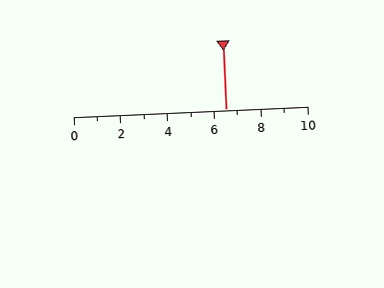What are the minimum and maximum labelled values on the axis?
The axis runs from 0 to 10.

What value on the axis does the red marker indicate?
The marker indicates approximately 6.5.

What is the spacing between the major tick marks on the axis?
The major ticks are spaced 2 apart.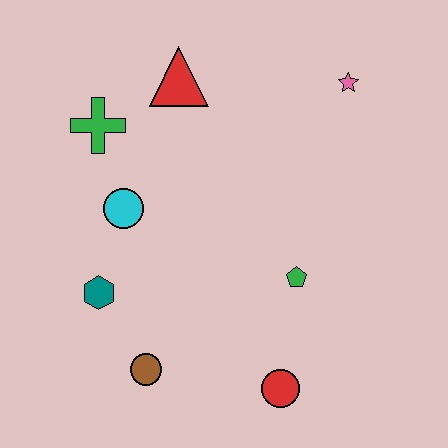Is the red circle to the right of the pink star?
No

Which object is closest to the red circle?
The green pentagon is closest to the red circle.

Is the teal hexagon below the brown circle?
No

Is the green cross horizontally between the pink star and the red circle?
No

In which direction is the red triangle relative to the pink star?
The red triangle is to the left of the pink star.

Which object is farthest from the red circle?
The red triangle is farthest from the red circle.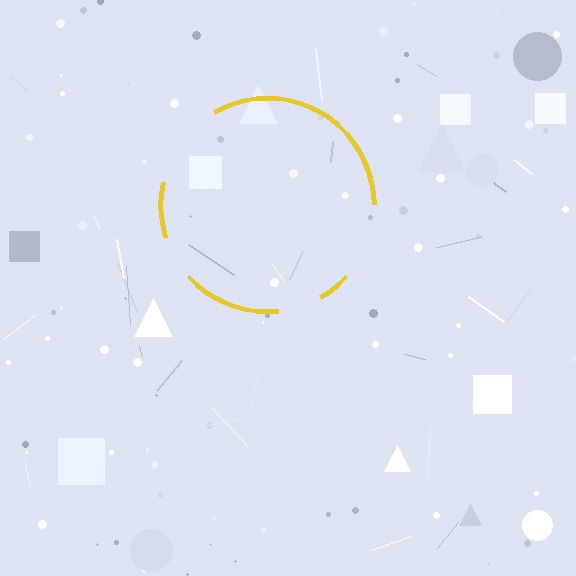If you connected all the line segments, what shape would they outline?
They would outline a circle.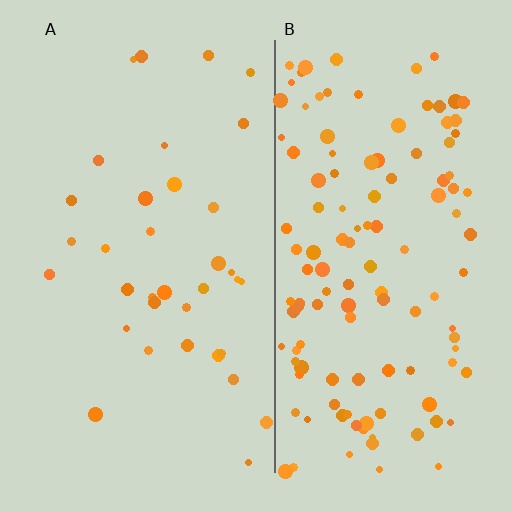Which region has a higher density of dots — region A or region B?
B (the right).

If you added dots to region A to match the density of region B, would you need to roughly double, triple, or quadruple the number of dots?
Approximately quadruple.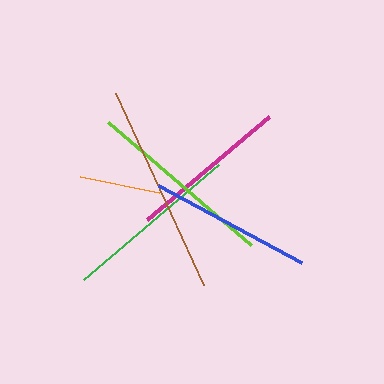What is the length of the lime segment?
The lime segment is approximately 189 pixels long.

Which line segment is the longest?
The brown line is the longest at approximately 212 pixels.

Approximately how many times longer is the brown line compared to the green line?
The brown line is approximately 1.2 times the length of the green line.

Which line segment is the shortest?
The orange line is the shortest at approximately 81 pixels.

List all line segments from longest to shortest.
From longest to shortest: brown, lime, green, blue, magenta, orange.